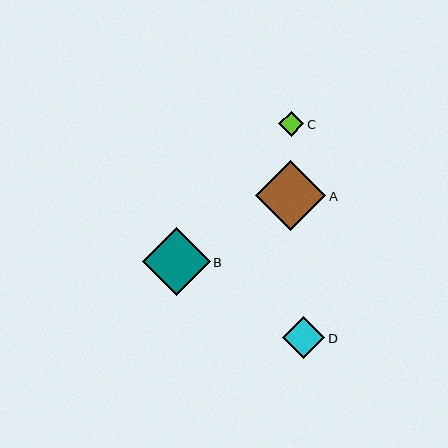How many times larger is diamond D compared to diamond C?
Diamond D is approximately 1.7 times the size of diamond C.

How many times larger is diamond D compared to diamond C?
Diamond D is approximately 1.7 times the size of diamond C.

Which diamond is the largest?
Diamond A is the largest with a size of approximately 70 pixels.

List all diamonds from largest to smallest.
From largest to smallest: A, B, D, C.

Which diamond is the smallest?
Diamond C is the smallest with a size of approximately 25 pixels.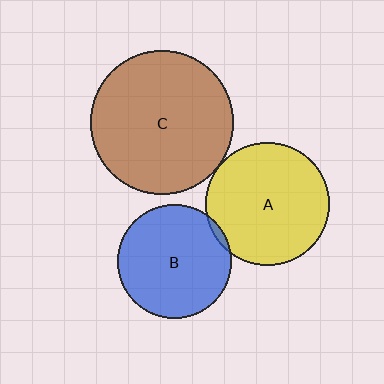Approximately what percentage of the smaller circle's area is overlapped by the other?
Approximately 5%.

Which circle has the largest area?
Circle C (brown).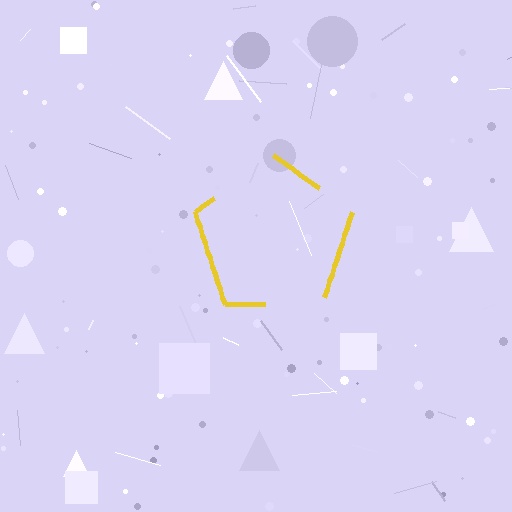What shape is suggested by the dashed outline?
The dashed outline suggests a pentagon.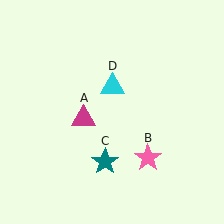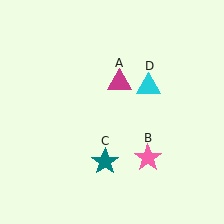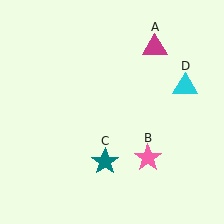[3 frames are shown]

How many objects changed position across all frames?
2 objects changed position: magenta triangle (object A), cyan triangle (object D).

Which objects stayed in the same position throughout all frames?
Pink star (object B) and teal star (object C) remained stationary.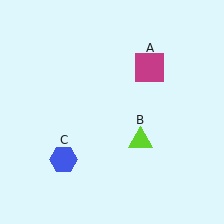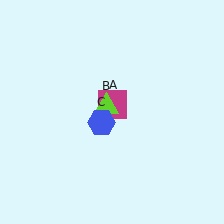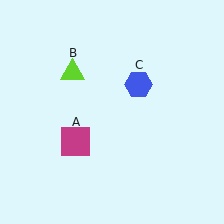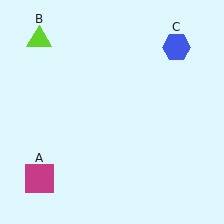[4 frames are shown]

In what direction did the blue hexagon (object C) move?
The blue hexagon (object C) moved up and to the right.